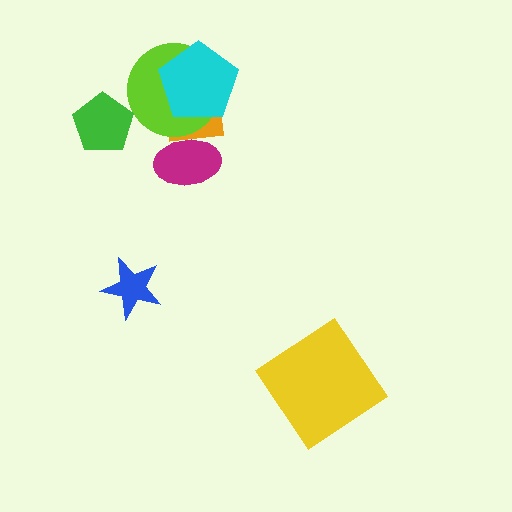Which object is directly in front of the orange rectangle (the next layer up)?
The lime circle is directly in front of the orange rectangle.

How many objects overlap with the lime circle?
2 objects overlap with the lime circle.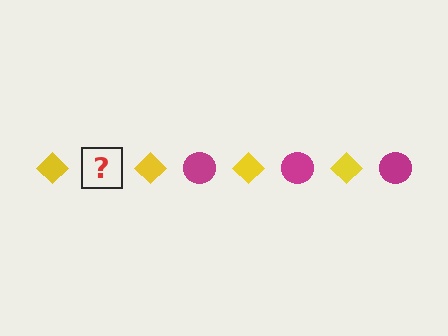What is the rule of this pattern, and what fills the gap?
The rule is that the pattern alternates between yellow diamond and magenta circle. The gap should be filled with a magenta circle.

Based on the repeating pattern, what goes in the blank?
The blank should be a magenta circle.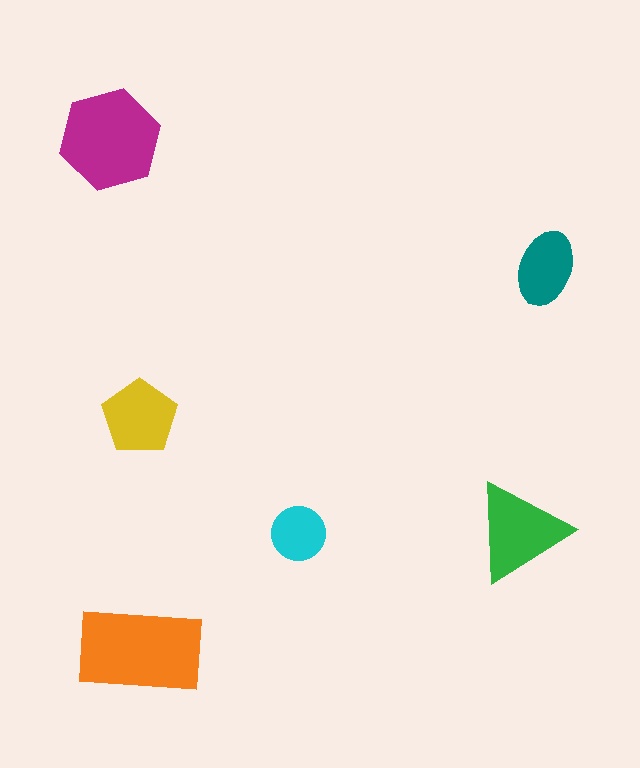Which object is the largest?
The orange rectangle.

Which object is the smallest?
The cyan circle.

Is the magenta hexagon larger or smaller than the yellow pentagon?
Larger.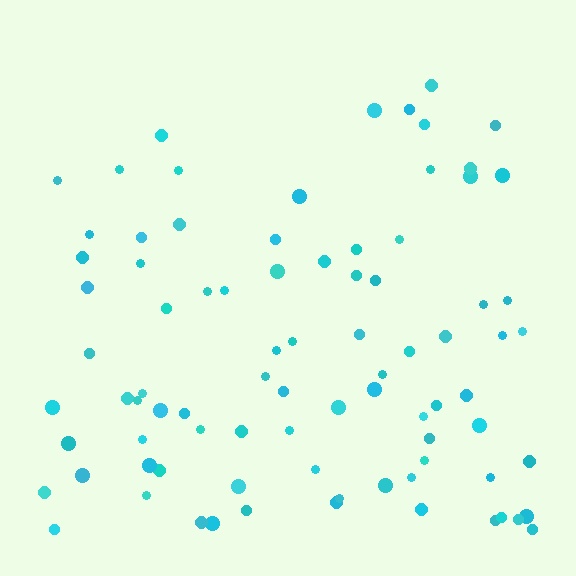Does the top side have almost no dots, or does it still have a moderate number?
Still a moderate number, just noticeably fewer than the bottom.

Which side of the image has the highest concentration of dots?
The bottom.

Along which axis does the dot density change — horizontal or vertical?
Vertical.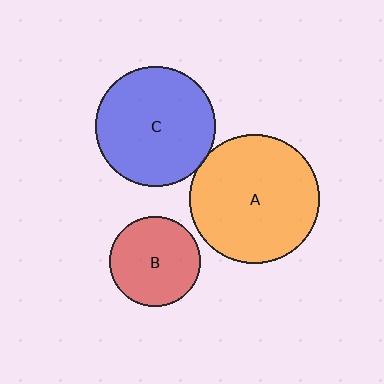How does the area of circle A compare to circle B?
Approximately 2.0 times.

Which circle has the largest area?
Circle A (orange).